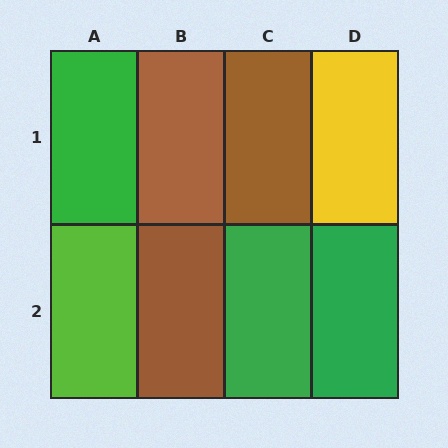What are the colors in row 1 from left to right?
Green, brown, brown, yellow.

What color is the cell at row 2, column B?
Brown.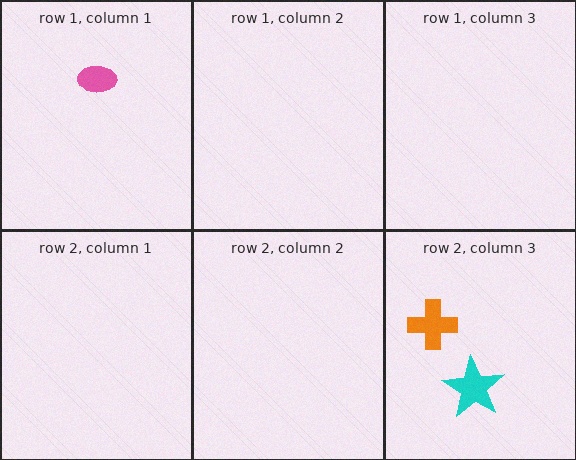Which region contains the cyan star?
The row 2, column 3 region.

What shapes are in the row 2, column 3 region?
The orange cross, the cyan star.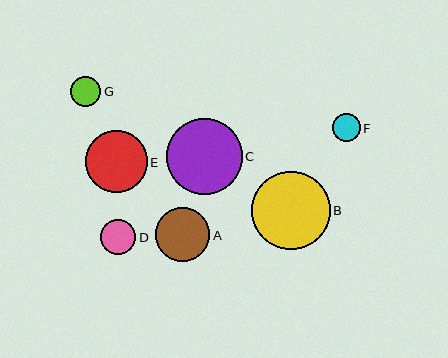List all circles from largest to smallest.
From largest to smallest: B, C, E, A, D, G, F.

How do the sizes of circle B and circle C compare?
Circle B and circle C are approximately the same size.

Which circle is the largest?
Circle B is the largest with a size of approximately 78 pixels.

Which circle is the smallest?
Circle F is the smallest with a size of approximately 28 pixels.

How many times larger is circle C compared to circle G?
Circle C is approximately 2.5 times the size of circle G.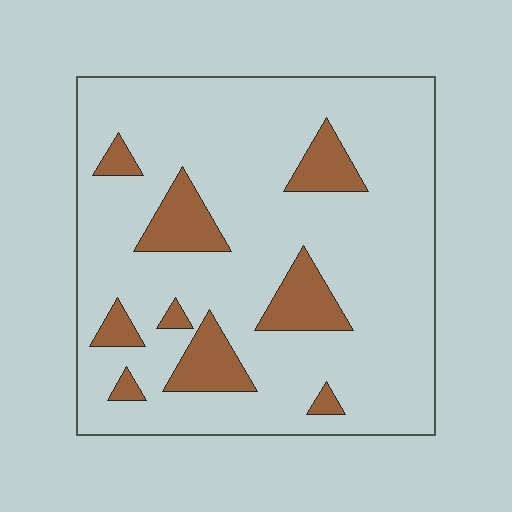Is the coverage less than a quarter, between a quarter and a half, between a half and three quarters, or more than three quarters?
Less than a quarter.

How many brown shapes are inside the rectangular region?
9.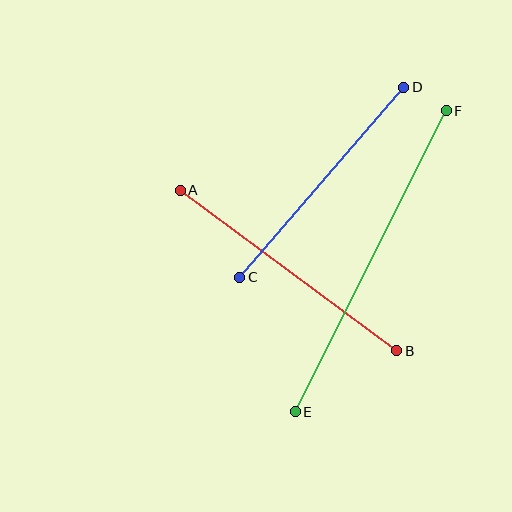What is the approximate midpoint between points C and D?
The midpoint is at approximately (322, 182) pixels.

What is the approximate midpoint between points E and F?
The midpoint is at approximately (371, 261) pixels.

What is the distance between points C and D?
The distance is approximately 251 pixels.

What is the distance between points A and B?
The distance is approximately 269 pixels.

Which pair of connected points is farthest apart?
Points E and F are farthest apart.